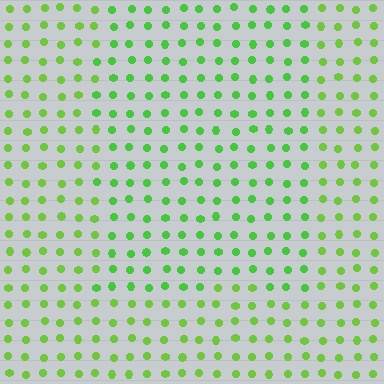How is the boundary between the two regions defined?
The boundary is defined purely by a slight shift in hue (about 18 degrees). Spacing, size, and orientation are identical on both sides.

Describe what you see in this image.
The image is filled with small lime elements in a uniform arrangement. A rectangle-shaped region is visible where the elements are tinted to a slightly different hue, forming a subtle color boundary.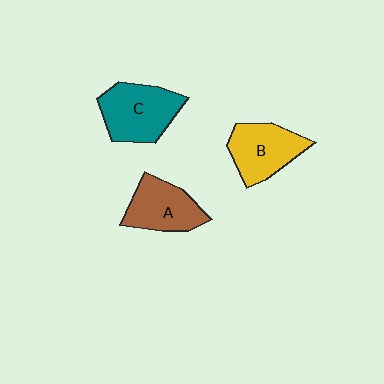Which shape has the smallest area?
Shape A (brown).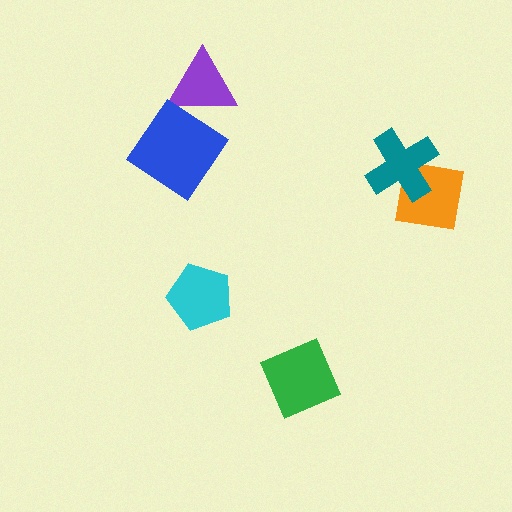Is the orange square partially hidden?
Yes, it is partially covered by another shape.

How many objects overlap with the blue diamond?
1 object overlaps with the blue diamond.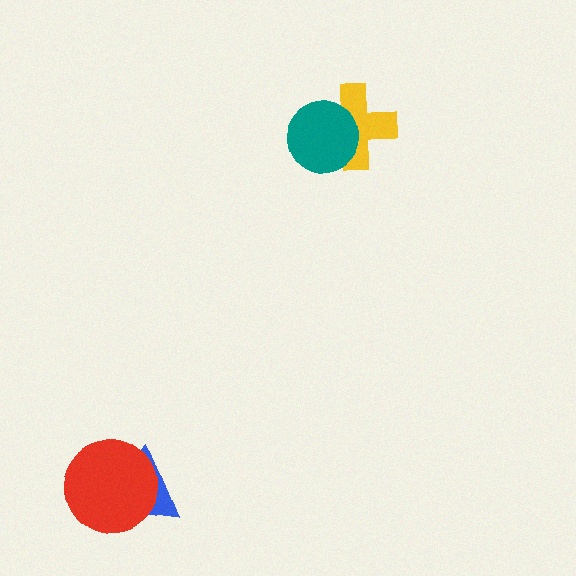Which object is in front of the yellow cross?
The teal circle is in front of the yellow cross.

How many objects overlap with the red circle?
1 object overlaps with the red circle.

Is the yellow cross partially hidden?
Yes, it is partially covered by another shape.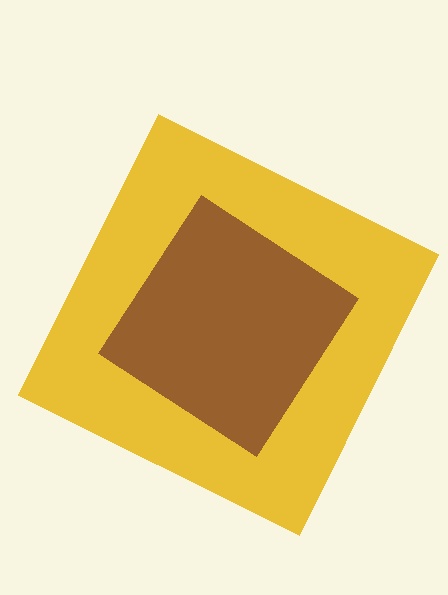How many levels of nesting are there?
2.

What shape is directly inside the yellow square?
The brown diamond.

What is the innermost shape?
The brown diamond.